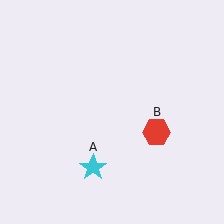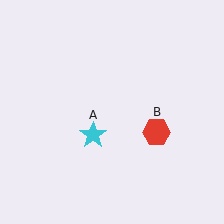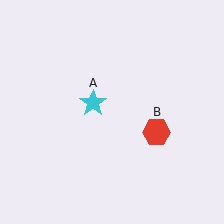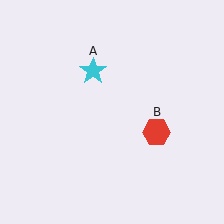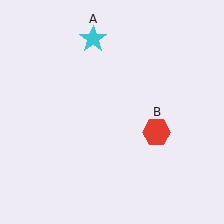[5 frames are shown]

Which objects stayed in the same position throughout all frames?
Red hexagon (object B) remained stationary.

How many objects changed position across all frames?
1 object changed position: cyan star (object A).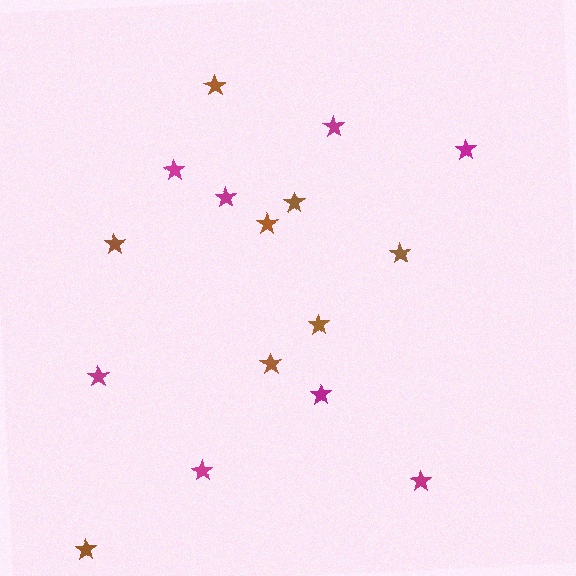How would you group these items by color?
There are 2 groups: one group of brown stars (8) and one group of magenta stars (8).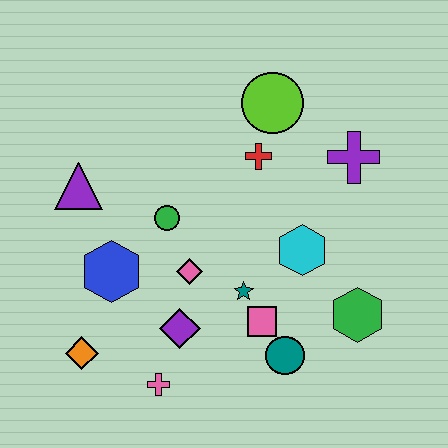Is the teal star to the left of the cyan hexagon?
Yes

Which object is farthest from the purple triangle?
The green hexagon is farthest from the purple triangle.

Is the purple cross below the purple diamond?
No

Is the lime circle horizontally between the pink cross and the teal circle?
Yes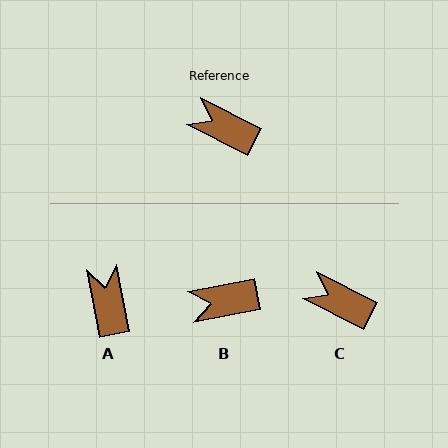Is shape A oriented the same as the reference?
No, it is off by about 53 degrees.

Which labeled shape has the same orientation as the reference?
C.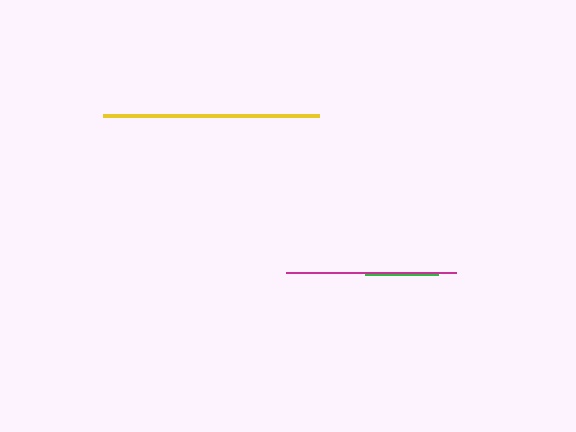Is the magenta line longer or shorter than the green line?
The magenta line is longer than the green line.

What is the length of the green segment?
The green segment is approximately 73 pixels long.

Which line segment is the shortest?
The green line is the shortest at approximately 73 pixels.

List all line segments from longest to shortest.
From longest to shortest: yellow, magenta, green.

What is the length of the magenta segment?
The magenta segment is approximately 170 pixels long.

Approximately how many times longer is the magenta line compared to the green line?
The magenta line is approximately 2.3 times the length of the green line.